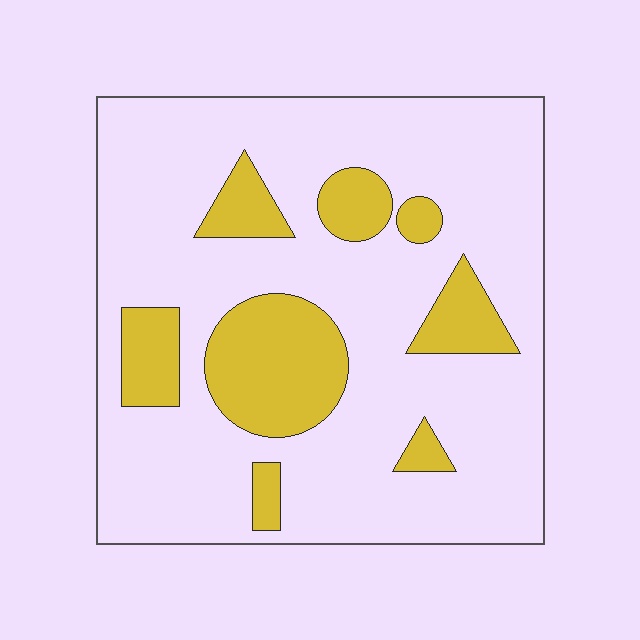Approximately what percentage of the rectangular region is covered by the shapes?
Approximately 20%.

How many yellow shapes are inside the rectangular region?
8.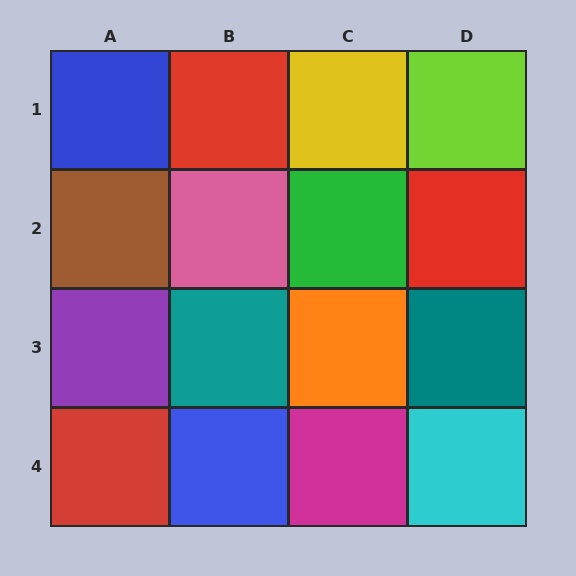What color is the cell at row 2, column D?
Red.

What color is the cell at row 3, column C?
Orange.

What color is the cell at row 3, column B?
Teal.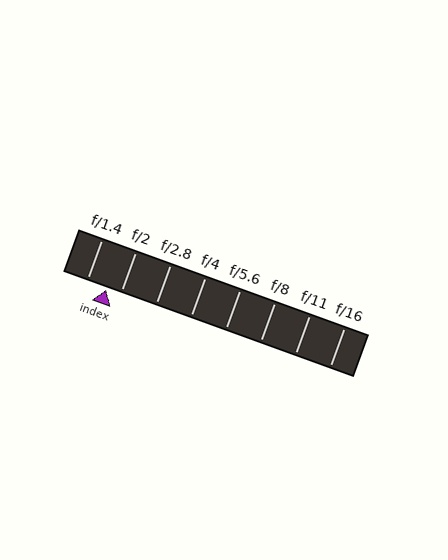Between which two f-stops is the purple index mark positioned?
The index mark is between f/1.4 and f/2.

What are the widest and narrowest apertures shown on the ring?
The widest aperture shown is f/1.4 and the narrowest is f/16.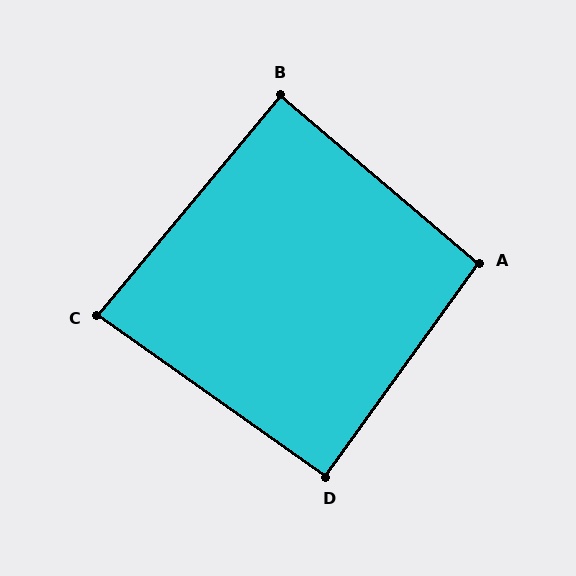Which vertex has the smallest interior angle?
C, at approximately 86 degrees.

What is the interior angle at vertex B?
Approximately 89 degrees (approximately right).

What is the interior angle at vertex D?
Approximately 91 degrees (approximately right).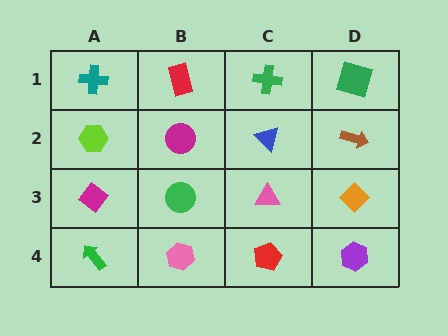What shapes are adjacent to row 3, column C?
A blue triangle (row 2, column C), a red pentagon (row 4, column C), a green circle (row 3, column B), an orange diamond (row 3, column D).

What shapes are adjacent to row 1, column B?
A magenta circle (row 2, column B), a teal cross (row 1, column A), a green cross (row 1, column C).